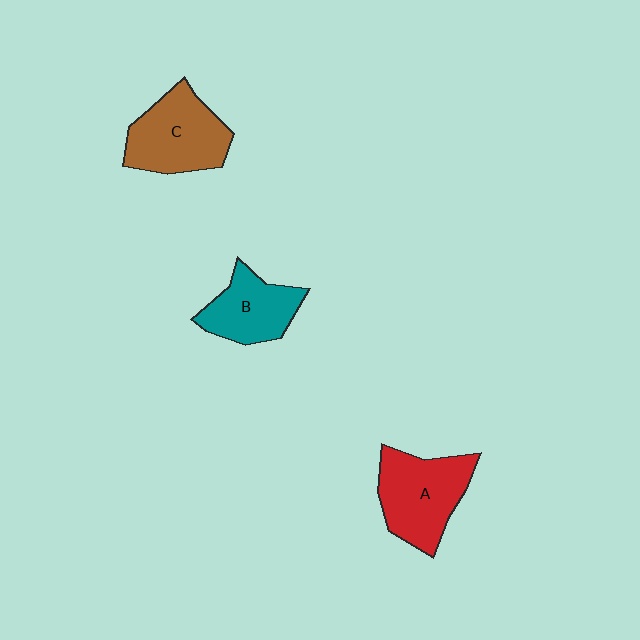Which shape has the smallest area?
Shape B (teal).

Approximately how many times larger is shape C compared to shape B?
Approximately 1.3 times.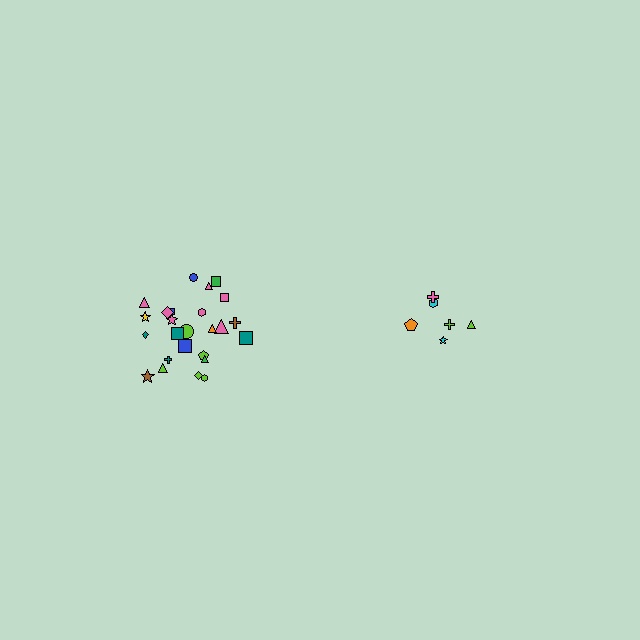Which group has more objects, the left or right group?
The left group.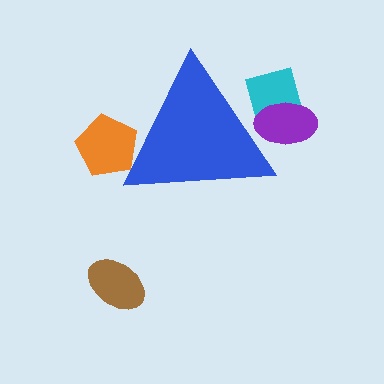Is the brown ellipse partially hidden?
No, the brown ellipse is fully visible.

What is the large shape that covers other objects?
A blue triangle.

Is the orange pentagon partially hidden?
Yes, the orange pentagon is partially hidden behind the blue triangle.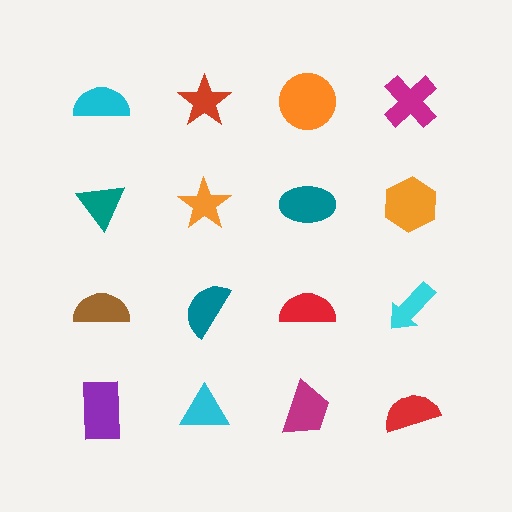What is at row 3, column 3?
A red semicircle.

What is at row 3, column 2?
A teal semicircle.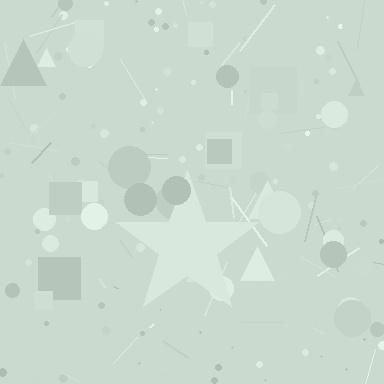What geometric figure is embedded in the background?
A star is embedded in the background.